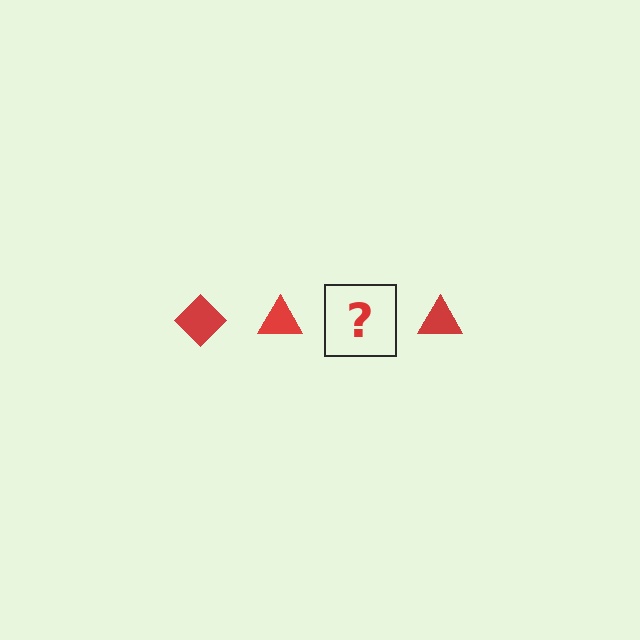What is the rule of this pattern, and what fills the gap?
The rule is that the pattern cycles through diamond, triangle shapes in red. The gap should be filled with a red diamond.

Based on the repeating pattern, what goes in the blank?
The blank should be a red diamond.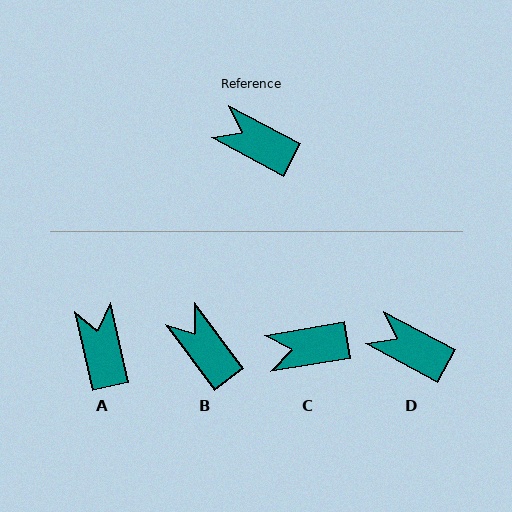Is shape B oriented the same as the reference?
No, it is off by about 25 degrees.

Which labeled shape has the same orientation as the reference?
D.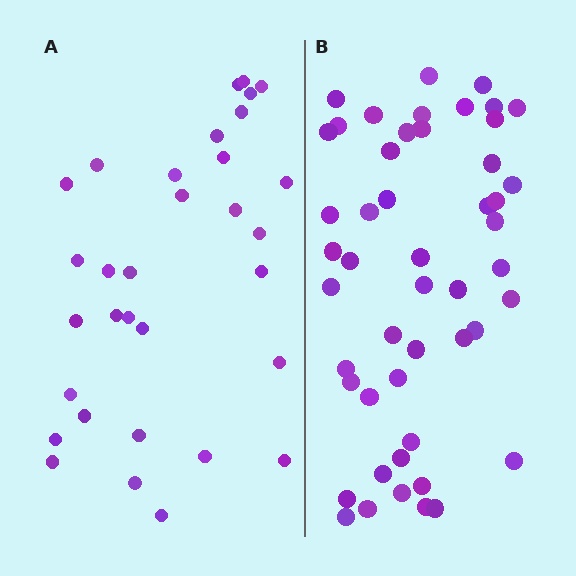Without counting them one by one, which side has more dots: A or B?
Region B (the right region) has more dots.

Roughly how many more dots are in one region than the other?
Region B has approximately 15 more dots than region A.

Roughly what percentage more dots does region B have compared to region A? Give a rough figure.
About 55% more.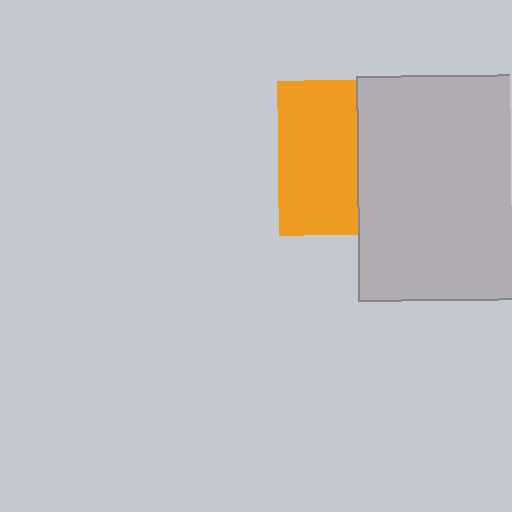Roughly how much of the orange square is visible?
About half of it is visible (roughly 51%).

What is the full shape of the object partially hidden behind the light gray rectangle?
The partially hidden object is an orange square.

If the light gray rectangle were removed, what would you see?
You would see the complete orange square.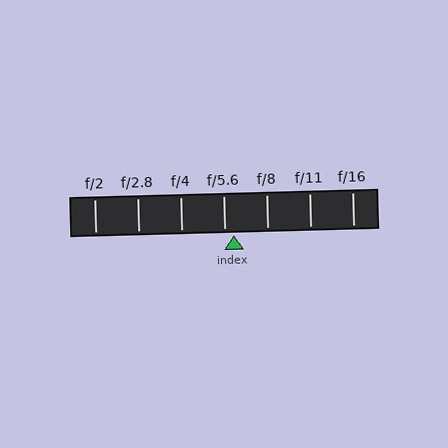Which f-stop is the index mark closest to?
The index mark is closest to f/5.6.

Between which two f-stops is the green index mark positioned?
The index mark is between f/5.6 and f/8.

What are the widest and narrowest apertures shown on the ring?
The widest aperture shown is f/2 and the narrowest is f/16.